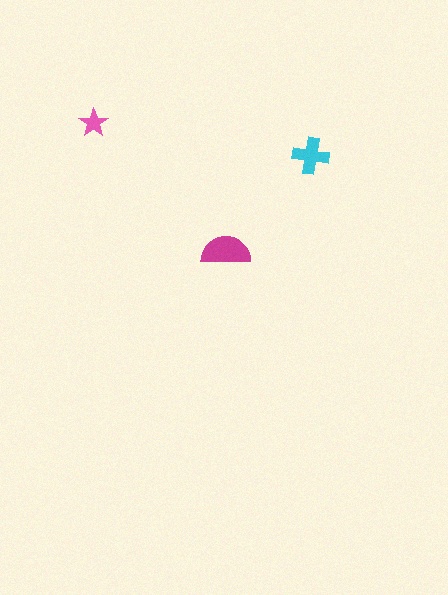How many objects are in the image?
There are 3 objects in the image.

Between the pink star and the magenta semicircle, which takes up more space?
The magenta semicircle.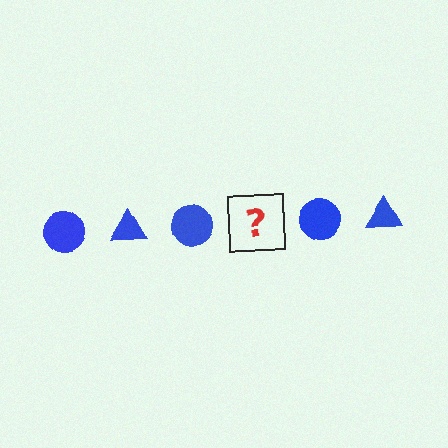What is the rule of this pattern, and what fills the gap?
The rule is that the pattern cycles through circle, triangle shapes in blue. The gap should be filled with a blue triangle.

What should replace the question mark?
The question mark should be replaced with a blue triangle.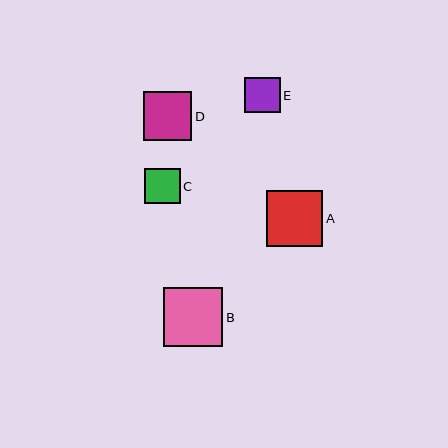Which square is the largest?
Square B is the largest with a size of approximately 59 pixels.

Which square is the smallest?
Square E is the smallest with a size of approximately 36 pixels.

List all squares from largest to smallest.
From largest to smallest: B, A, D, C, E.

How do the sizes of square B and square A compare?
Square B and square A are approximately the same size.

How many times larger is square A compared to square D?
Square A is approximately 1.2 times the size of square D.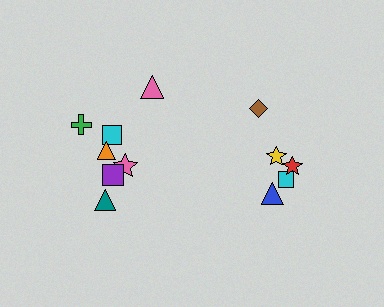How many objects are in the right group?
There are 5 objects.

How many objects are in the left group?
There are 7 objects.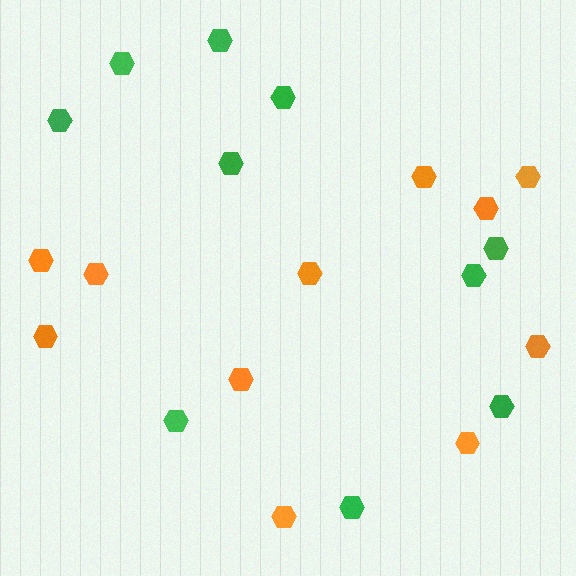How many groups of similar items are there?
There are 2 groups: one group of green hexagons (10) and one group of orange hexagons (11).